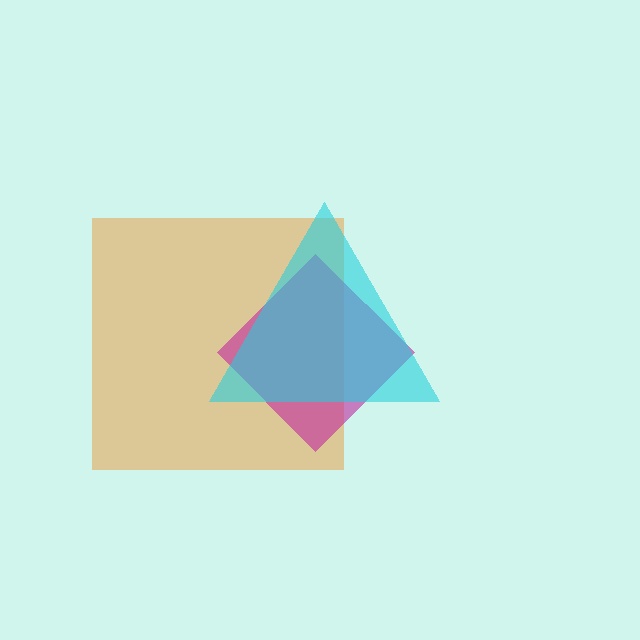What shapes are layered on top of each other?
The layered shapes are: an orange square, a magenta diamond, a cyan triangle.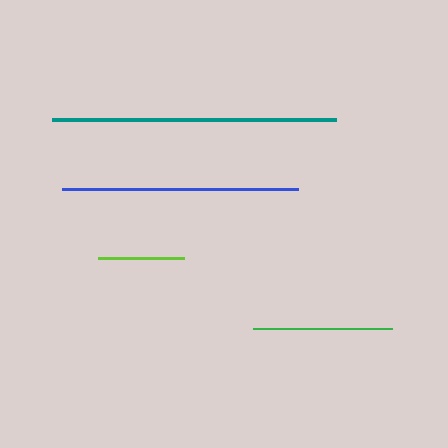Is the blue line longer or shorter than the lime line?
The blue line is longer than the lime line.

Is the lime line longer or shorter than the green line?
The green line is longer than the lime line.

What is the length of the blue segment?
The blue segment is approximately 236 pixels long.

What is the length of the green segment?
The green segment is approximately 139 pixels long.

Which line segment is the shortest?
The lime line is the shortest at approximately 86 pixels.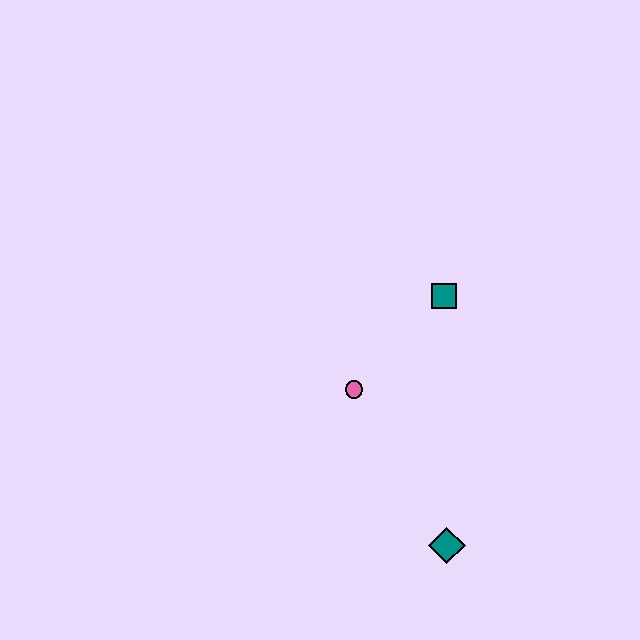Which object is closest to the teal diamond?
The pink circle is closest to the teal diamond.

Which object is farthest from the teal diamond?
The teal square is farthest from the teal diamond.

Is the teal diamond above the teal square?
No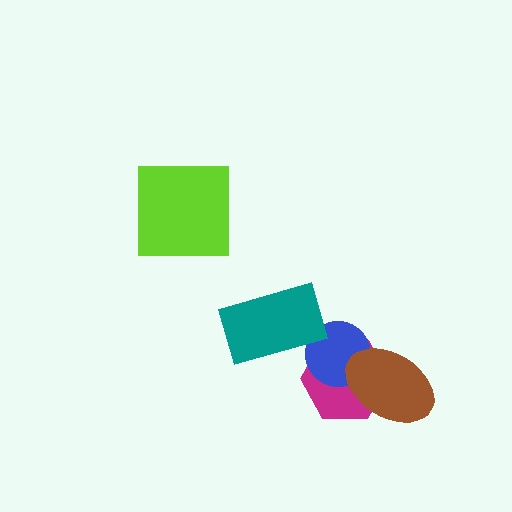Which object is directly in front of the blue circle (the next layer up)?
The brown ellipse is directly in front of the blue circle.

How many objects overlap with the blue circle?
3 objects overlap with the blue circle.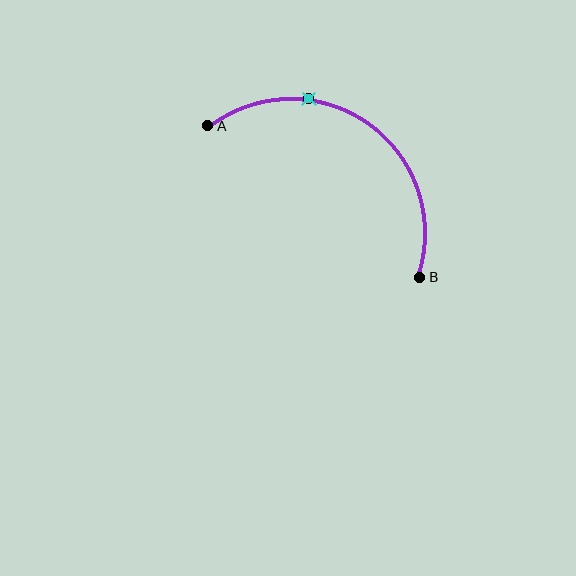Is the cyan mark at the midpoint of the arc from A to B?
No. The cyan mark lies on the arc but is closer to endpoint A. The arc midpoint would be at the point on the curve equidistant along the arc from both A and B.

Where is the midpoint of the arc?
The arc midpoint is the point on the curve farthest from the straight line joining A and B. It sits above and to the right of that line.